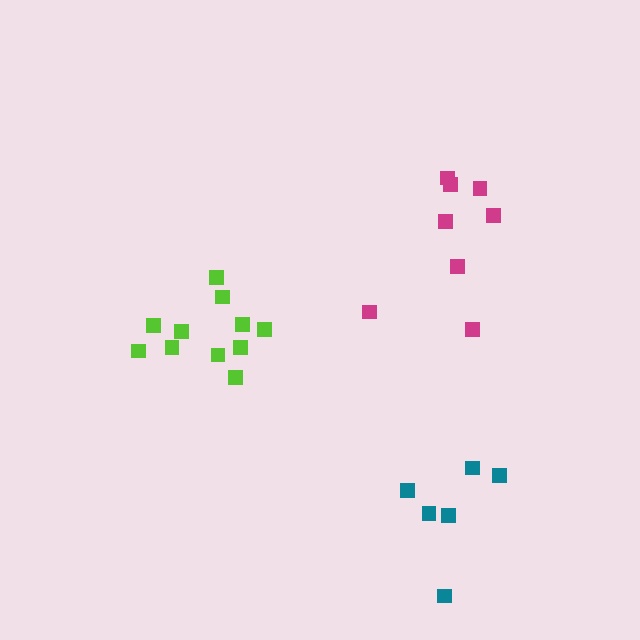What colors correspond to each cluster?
The clusters are colored: teal, lime, magenta.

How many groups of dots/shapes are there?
There are 3 groups.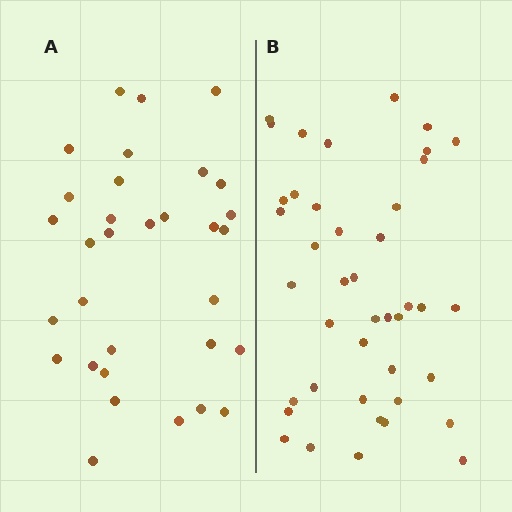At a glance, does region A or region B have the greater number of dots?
Region B (the right region) has more dots.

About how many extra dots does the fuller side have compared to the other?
Region B has roughly 10 or so more dots than region A.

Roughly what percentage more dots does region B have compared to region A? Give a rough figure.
About 30% more.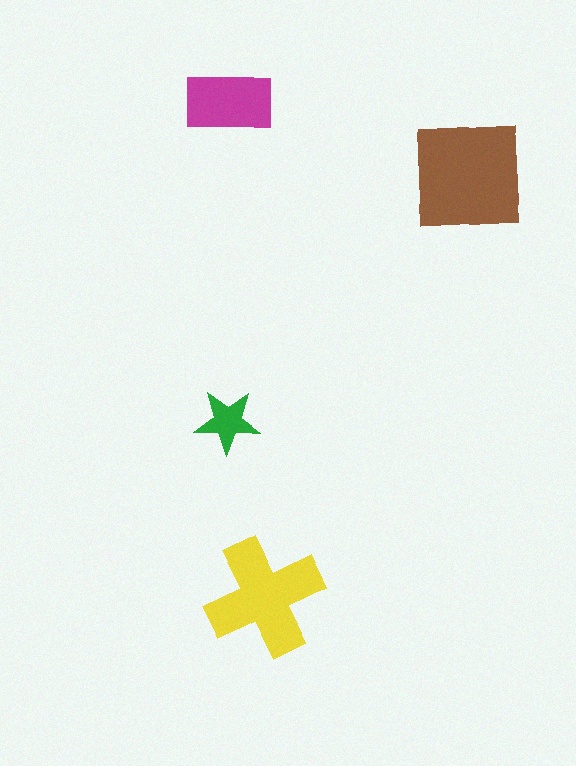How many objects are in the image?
There are 4 objects in the image.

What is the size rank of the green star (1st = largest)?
4th.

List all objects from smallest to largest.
The green star, the magenta rectangle, the yellow cross, the brown square.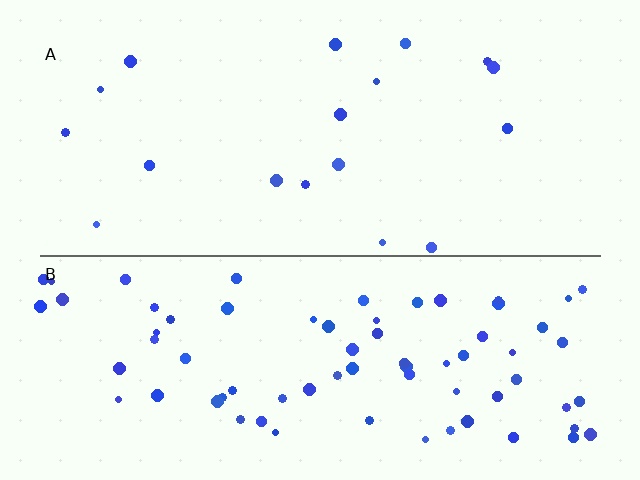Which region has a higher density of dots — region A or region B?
B (the bottom).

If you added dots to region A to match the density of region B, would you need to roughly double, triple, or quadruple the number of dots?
Approximately quadruple.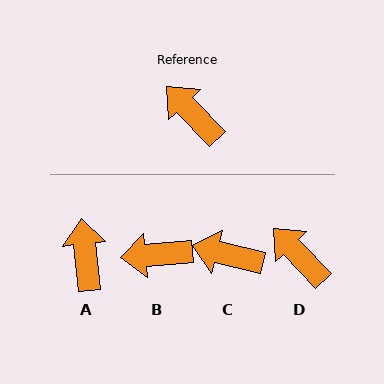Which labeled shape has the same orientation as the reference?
D.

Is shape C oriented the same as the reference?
No, it is off by about 32 degrees.